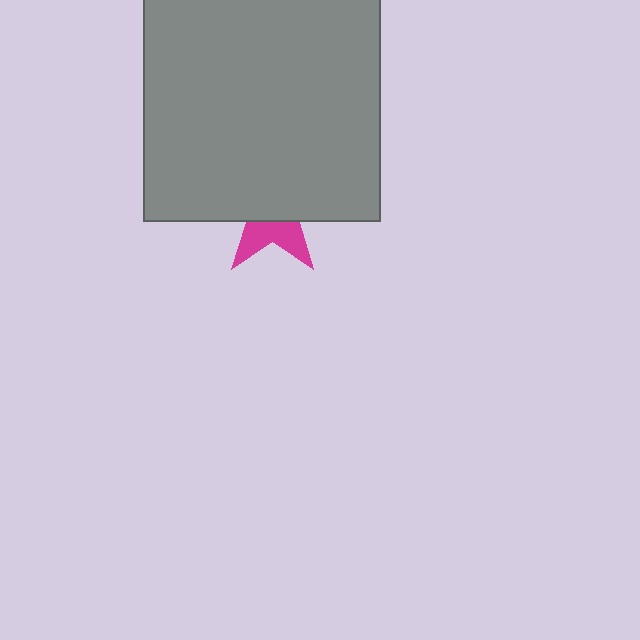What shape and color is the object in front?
The object in front is a gray square.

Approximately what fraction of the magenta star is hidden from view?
Roughly 63% of the magenta star is hidden behind the gray square.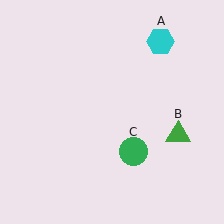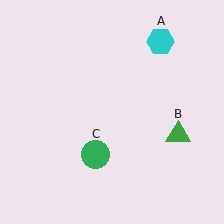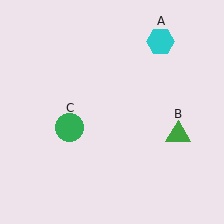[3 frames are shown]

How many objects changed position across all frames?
1 object changed position: green circle (object C).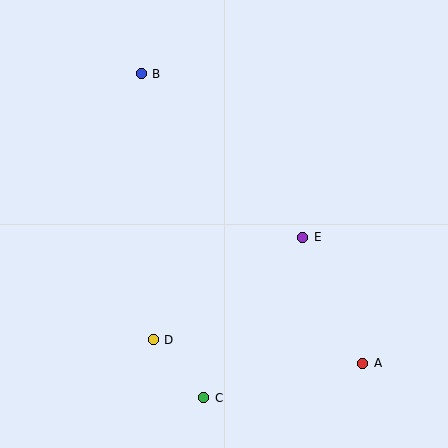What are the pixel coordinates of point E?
Point E is at (303, 237).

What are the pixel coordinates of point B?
Point B is at (141, 74).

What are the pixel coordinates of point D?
Point D is at (153, 340).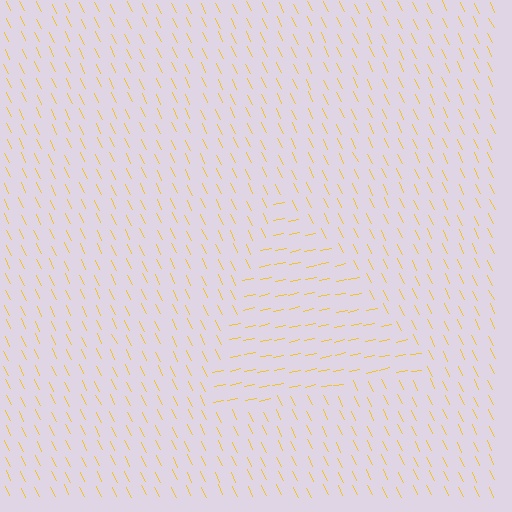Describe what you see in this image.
The image is filled with small yellow line segments. A triangle region in the image has lines oriented differently from the surrounding lines, creating a visible texture boundary.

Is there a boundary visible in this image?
Yes, there is a texture boundary formed by a change in line orientation.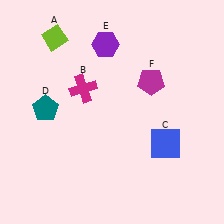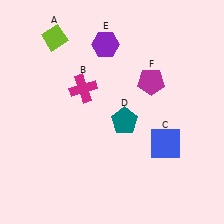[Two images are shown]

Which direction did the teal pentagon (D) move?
The teal pentagon (D) moved right.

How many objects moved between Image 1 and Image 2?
1 object moved between the two images.